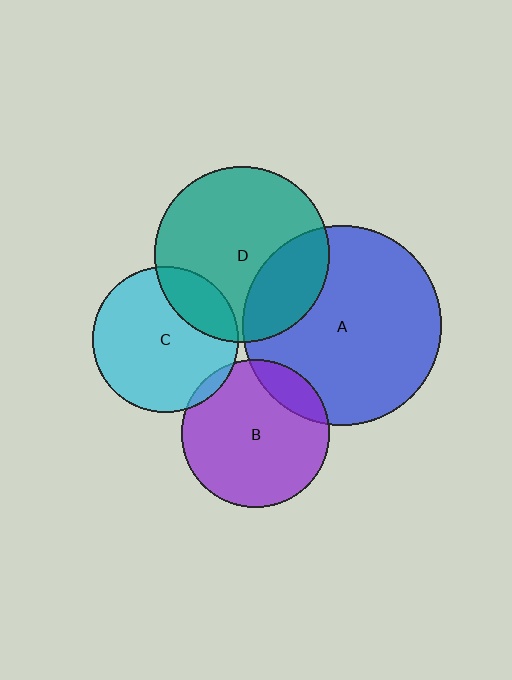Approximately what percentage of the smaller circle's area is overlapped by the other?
Approximately 5%.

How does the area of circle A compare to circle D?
Approximately 1.3 times.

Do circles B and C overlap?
Yes.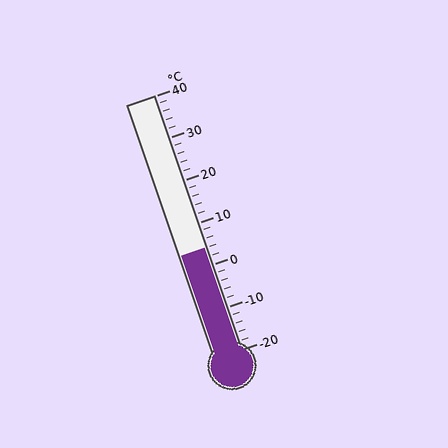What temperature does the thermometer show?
The thermometer shows approximately 4°C.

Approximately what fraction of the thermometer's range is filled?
The thermometer is filled to approximately 40% of its range.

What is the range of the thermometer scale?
The thermometer scale ranges from -20°C to 40°C.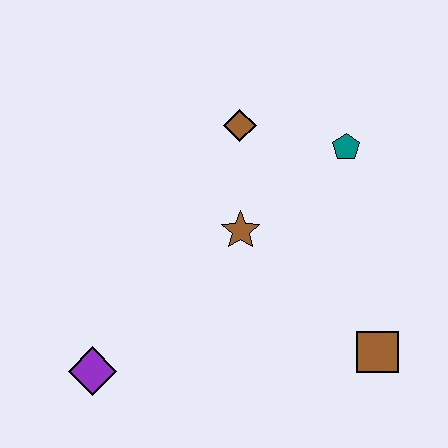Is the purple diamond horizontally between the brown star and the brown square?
No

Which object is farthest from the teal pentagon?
The purple diamond is farthest from the teal pentagon.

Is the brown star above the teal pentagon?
No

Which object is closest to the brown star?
The brown diamond is closest to the brown star.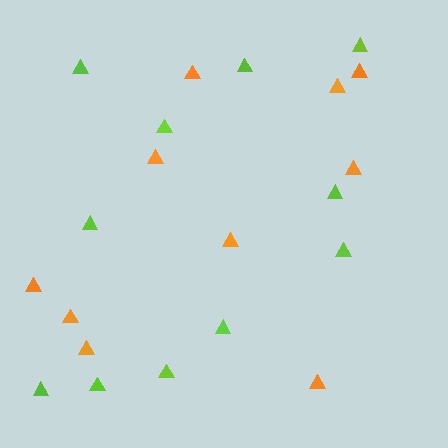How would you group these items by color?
There are 2 groups: one group of orange triangles (10) and one group of lime triangles (11).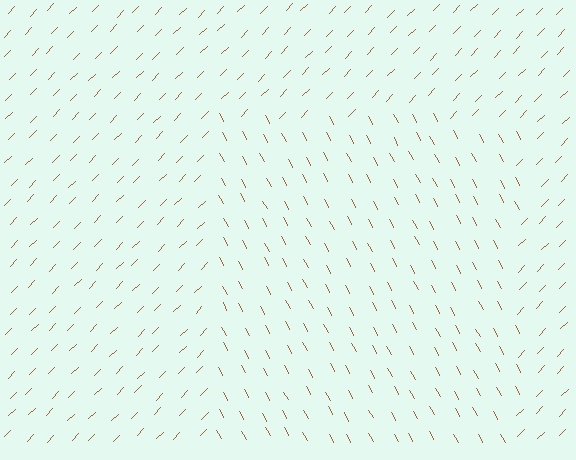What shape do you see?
I see a rectangle.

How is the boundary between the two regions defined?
The boundary is defined purely by a change in line orientation (approximately 73 degrees difference). All lines are the same color and thickness.